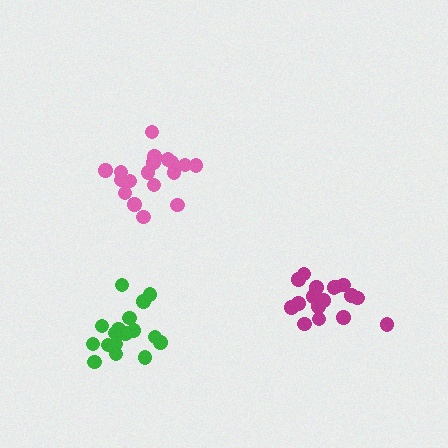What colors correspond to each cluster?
The clusters are colored: magenta, pink, green.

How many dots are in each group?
Group 1: 18 dots, Group 2: 18 dots, Group 3: 17 dots (53 total).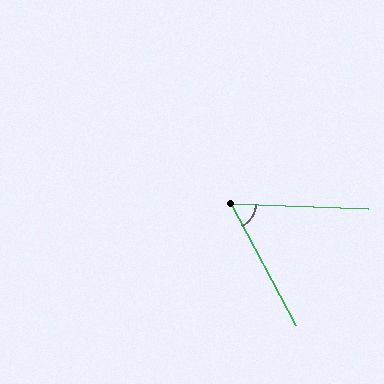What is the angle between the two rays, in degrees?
Approximately 60 degrees.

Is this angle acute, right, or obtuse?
It is acute.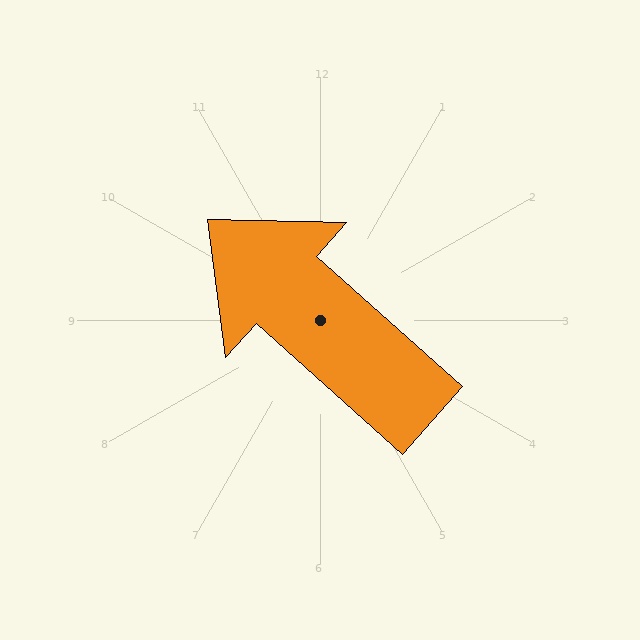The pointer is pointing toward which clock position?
Roughly 10 o'clock.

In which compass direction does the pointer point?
Northwest.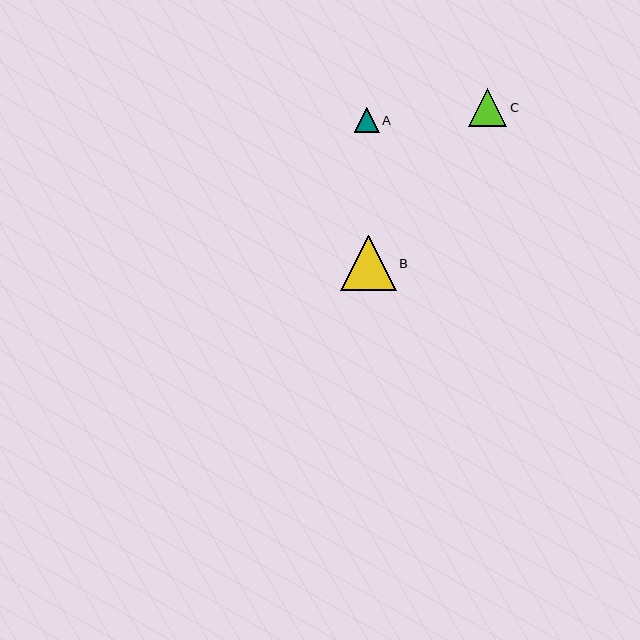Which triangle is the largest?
Triangle B is the largest with a size of approximately 56 pixels.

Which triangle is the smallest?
Triangle A is the smallest with a size of approximately 25 pixels.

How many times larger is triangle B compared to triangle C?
Triangle B is approximately 1.5 times the size of triangle C.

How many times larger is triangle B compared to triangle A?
Triangle B is approximately 2.2 times the size of triangle A.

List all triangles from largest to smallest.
From largest to smallest: B, C, A.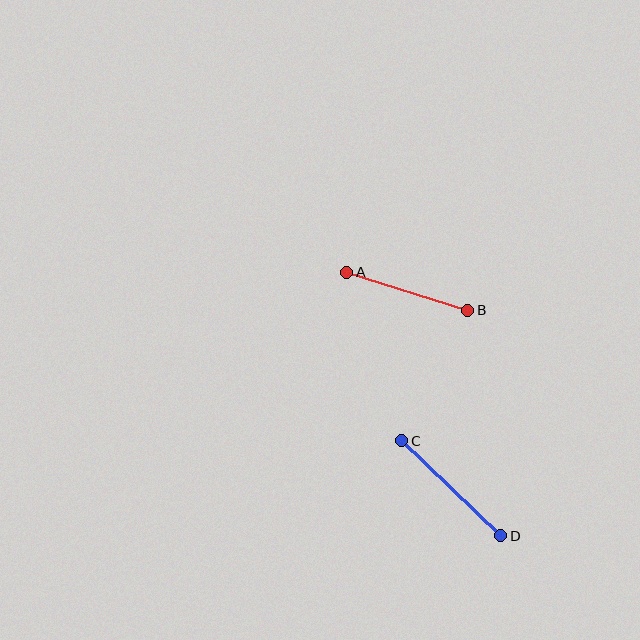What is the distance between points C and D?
The distance is approximately 137 pixels.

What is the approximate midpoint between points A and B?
The midpoint is at approximately (407, 291) pixels.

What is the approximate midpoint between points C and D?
The midpoint is at approximately (451, 488) pixels.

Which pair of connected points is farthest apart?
Points C and D are farthest apart.